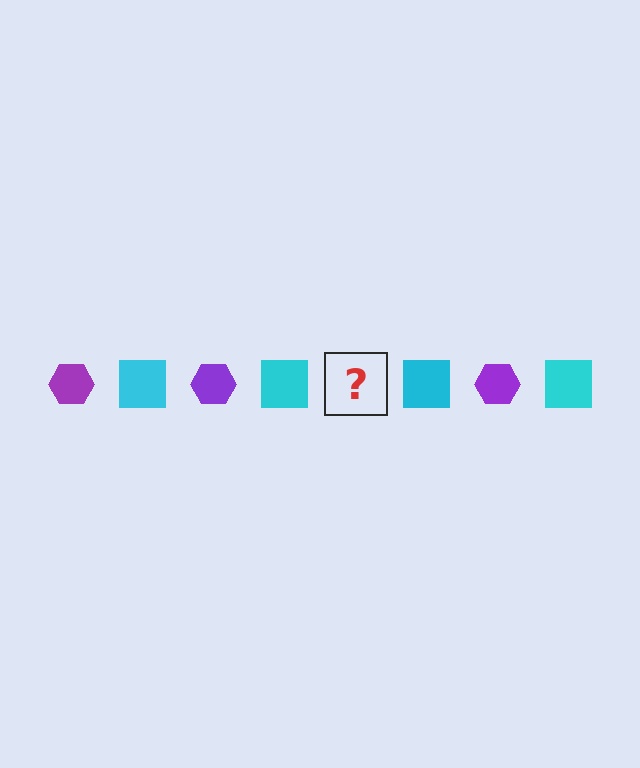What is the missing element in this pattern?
The missing element is a purple hexagon.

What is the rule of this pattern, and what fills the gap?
The rule is that the pattern alternates between purple hexagon and cyan square. The gap should be filled with a purple hexagon.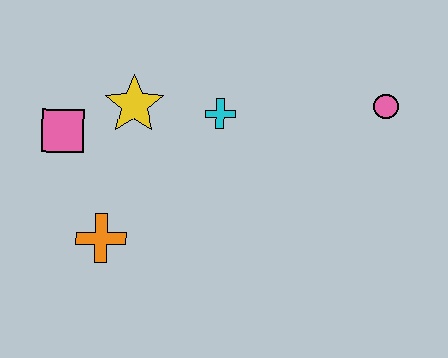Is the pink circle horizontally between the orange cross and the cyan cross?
No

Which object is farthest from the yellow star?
The pink circle is farthest from the yellow star.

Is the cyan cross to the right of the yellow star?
Yes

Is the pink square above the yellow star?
No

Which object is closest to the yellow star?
The pink square is closest to the yellow star.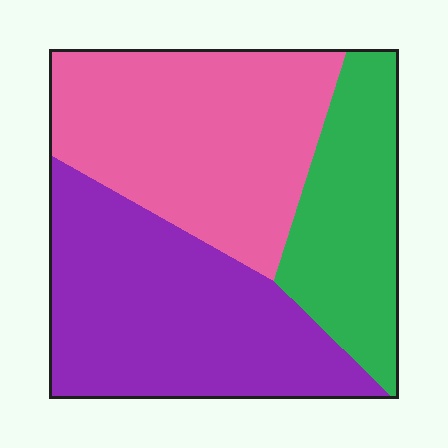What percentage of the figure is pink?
Pink takes up between a quarter and a half of the figure.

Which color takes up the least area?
Green, at roughly 25%.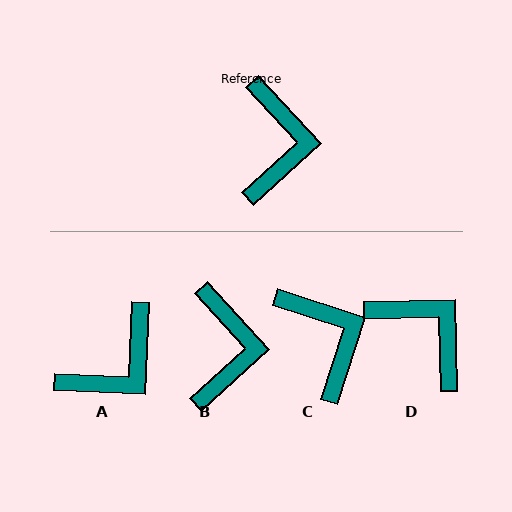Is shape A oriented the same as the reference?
No, it is off by about 45 degrees.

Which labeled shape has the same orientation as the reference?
B.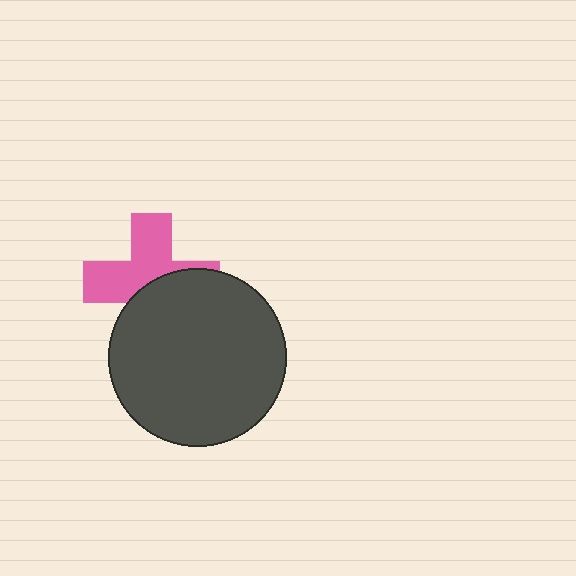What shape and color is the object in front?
The object in front is a dark gray circle.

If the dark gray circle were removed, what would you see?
You would see the complete pink cross.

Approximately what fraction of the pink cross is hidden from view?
Roughly 47% of the pink cross is hidden behind the dark gray circle.